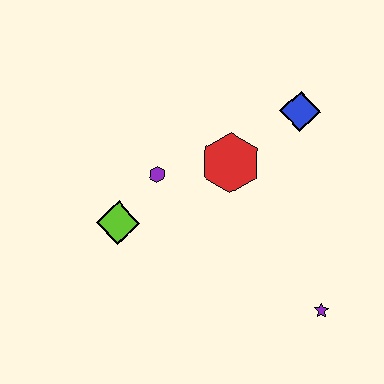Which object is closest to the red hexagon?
The purple hexagon is closest to the red hexagon.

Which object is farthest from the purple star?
The lime diamond is farthest from the purple star.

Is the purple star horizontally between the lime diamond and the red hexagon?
No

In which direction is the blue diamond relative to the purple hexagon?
The blue diamond is to the right of the purple hexagon.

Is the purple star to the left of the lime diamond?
No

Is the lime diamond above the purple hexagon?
No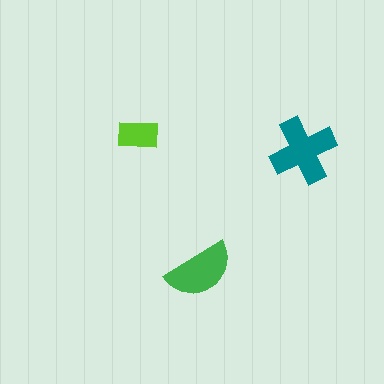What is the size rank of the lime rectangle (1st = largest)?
3rd.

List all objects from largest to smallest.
The teal cross, the green semicircle, the lime rectangle.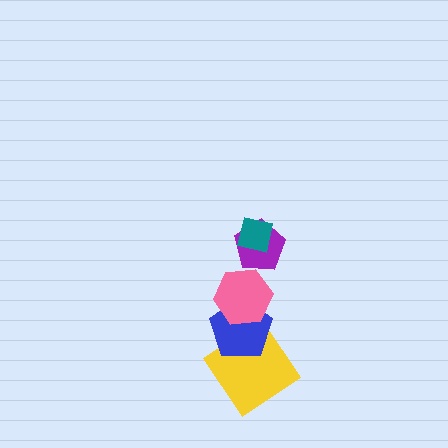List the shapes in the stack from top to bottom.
From top to bottom: the teal square, the purple pentagon, the pink hexagon, the blue pentagon, the yellow diamond.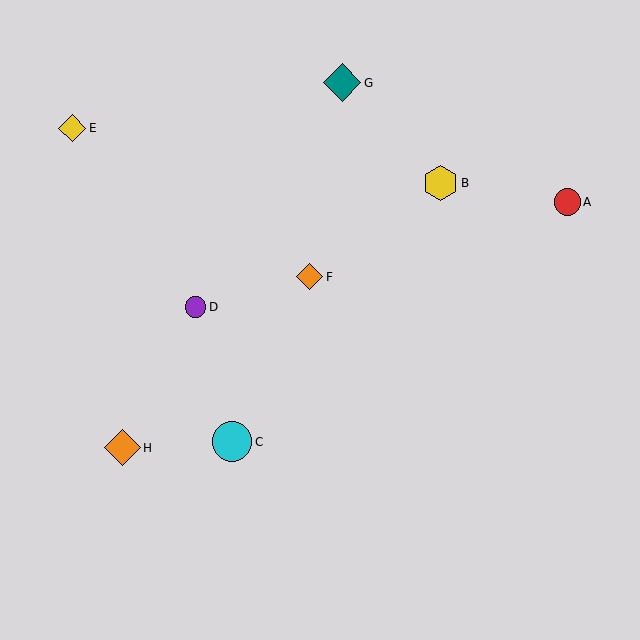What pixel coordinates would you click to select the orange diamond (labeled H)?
Click at (122, 448) to select the orange diamond H.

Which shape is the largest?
The cyan circle (labeled C) is the largest.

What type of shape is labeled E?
Shape E is a yellow diamond.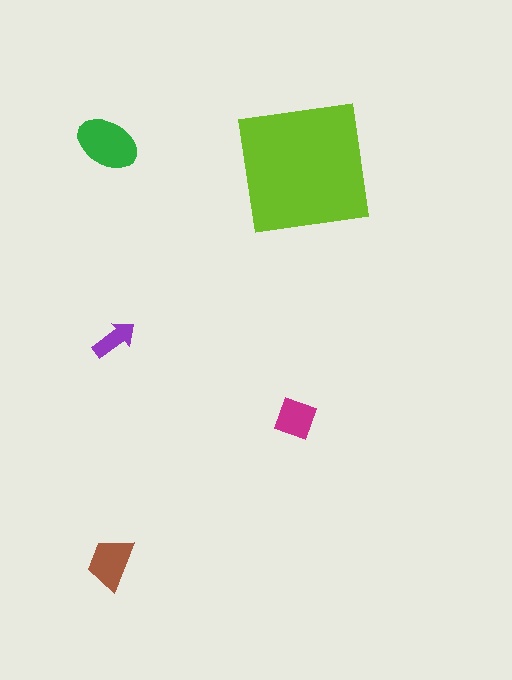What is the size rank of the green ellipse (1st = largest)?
2nd.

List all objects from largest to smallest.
The lime square, the green ellipse, the brown trapezoid, the magenta diamond, the purple arrow.